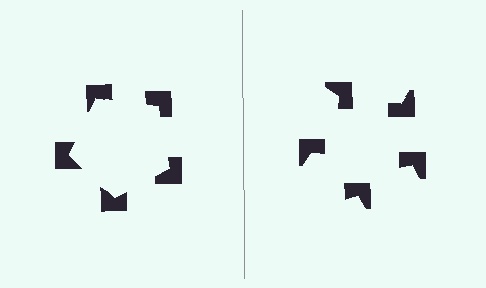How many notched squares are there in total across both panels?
10 — 5 on each side.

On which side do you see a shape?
An illusory pentagon appears on the left side. On the right side the wedge cuts are rotated, so no coherent shape forms.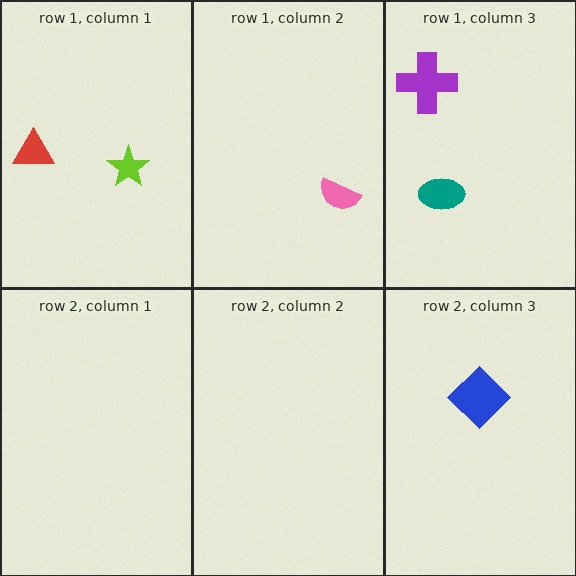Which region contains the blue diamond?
The row 2, column 3 region.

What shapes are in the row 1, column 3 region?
The teal ellipse, the purple cross.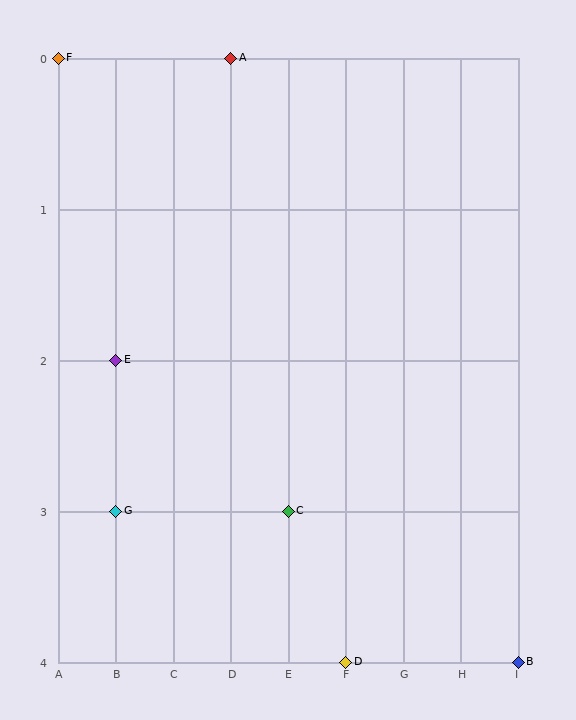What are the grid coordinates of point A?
Point A is at grid coordinates (D, 0).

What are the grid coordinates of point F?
Point F is at grid coordinates (A, 0).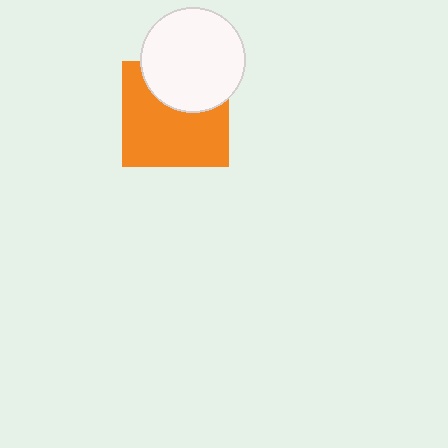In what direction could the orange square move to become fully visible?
The orange square could move down. That would shift it out from behind the white circle entirely.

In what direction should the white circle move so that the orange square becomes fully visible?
The white circle should move up. That is the shortest direction to clear the overlap and leave the orange square fully visible.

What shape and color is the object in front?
The object in front is a white circle.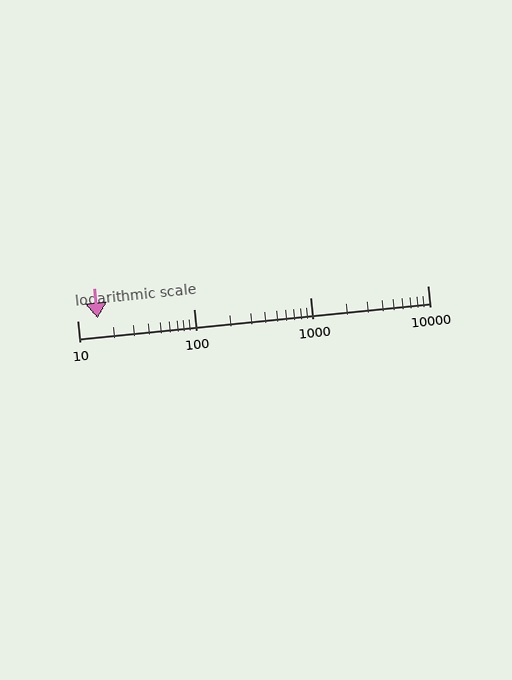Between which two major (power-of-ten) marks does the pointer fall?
The pointer is between 10 and 100.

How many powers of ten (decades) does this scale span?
The scale spans 3 decades, from 10 to 10000.